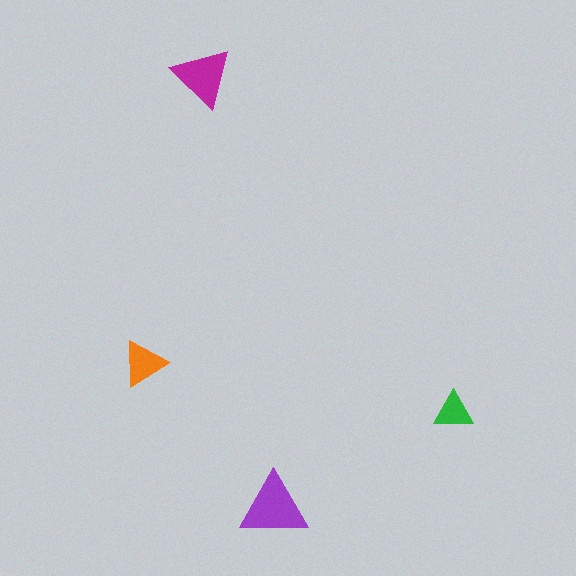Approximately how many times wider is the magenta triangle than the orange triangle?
About 1.5 times wider.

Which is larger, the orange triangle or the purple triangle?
The purple one.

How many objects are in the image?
There are 4 objects in the image.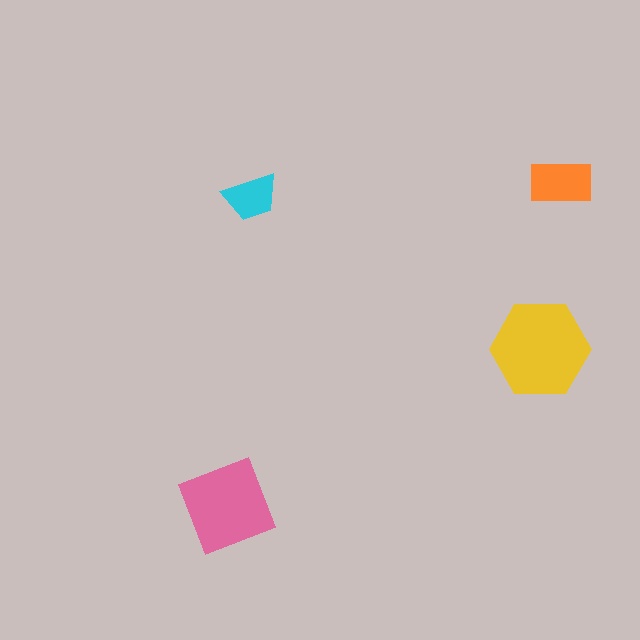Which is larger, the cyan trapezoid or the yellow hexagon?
The yellow hexagon.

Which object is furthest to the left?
The pink square is leftmost.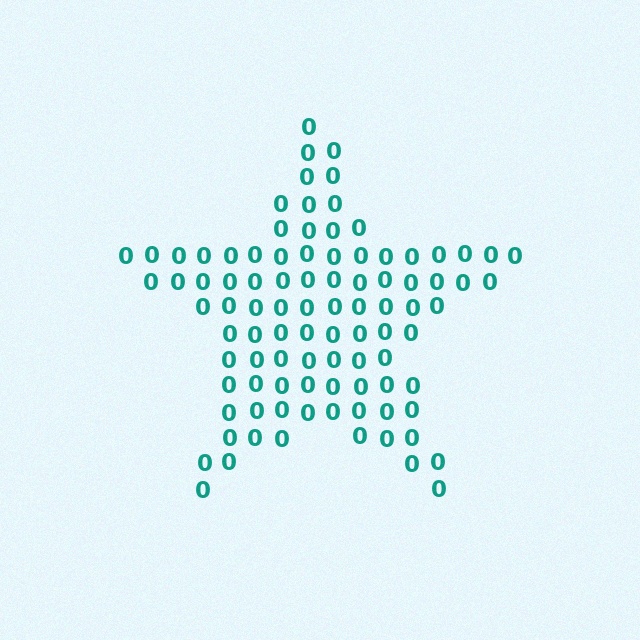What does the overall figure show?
The overall figure shows a star.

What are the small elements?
The small elements are digit 0's.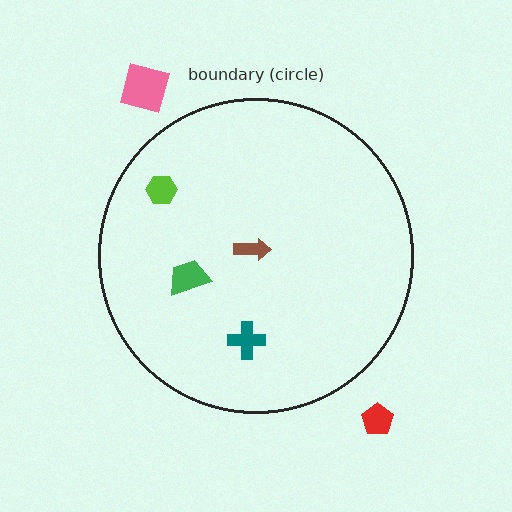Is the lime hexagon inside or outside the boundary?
Inside.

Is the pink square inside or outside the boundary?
Outside.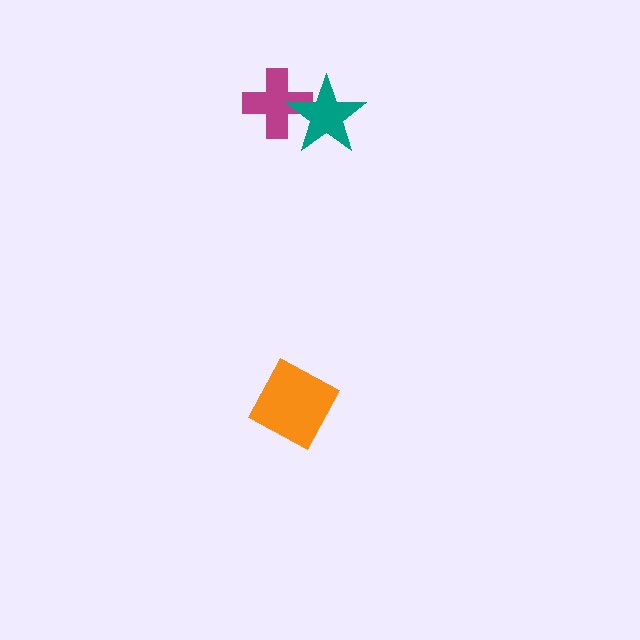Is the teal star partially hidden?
No, no other shape covers it.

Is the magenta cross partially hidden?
Yes, it is partially covered by another shape.